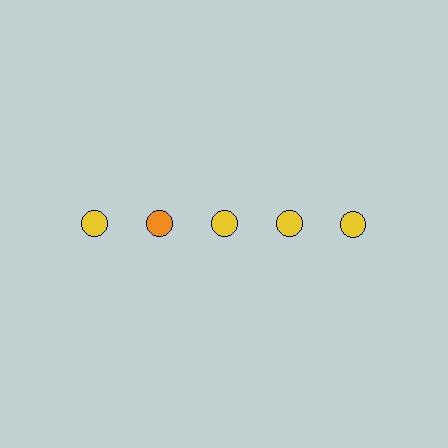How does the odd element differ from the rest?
It has a different color: orange instead of yellow.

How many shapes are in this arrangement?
There are 5 shapes arranged in a grid pattern.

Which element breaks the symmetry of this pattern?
The orange circle in the top row, second from left column breaks the symmetry. All other shapes are yellow circles.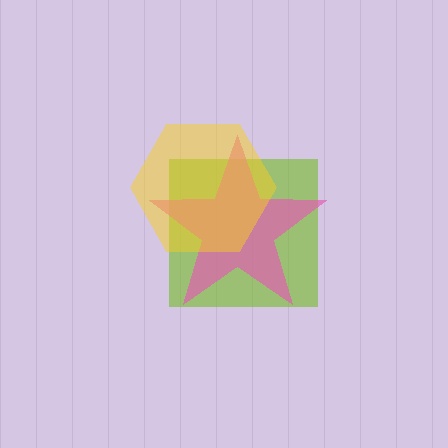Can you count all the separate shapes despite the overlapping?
Yes, there are 3 separate shapes.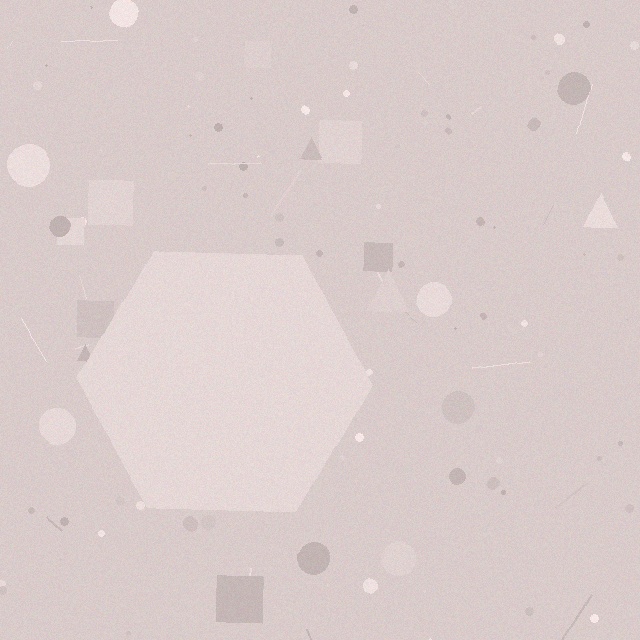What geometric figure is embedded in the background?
A hexagon is embedded in the background.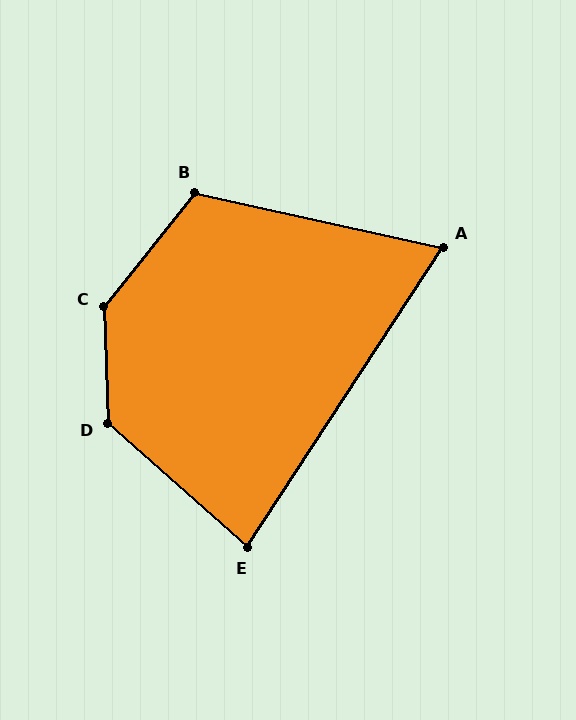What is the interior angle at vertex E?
Approximately 82 degrees (acute).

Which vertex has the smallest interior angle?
A, at approximately 69 degrees.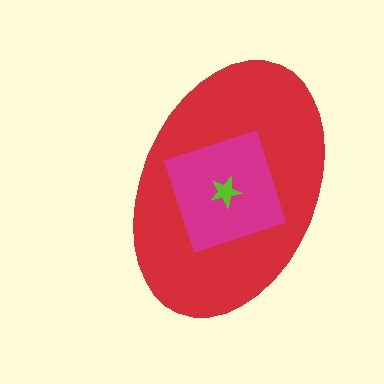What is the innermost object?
The lime star.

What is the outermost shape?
The red ellipse.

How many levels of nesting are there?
3.